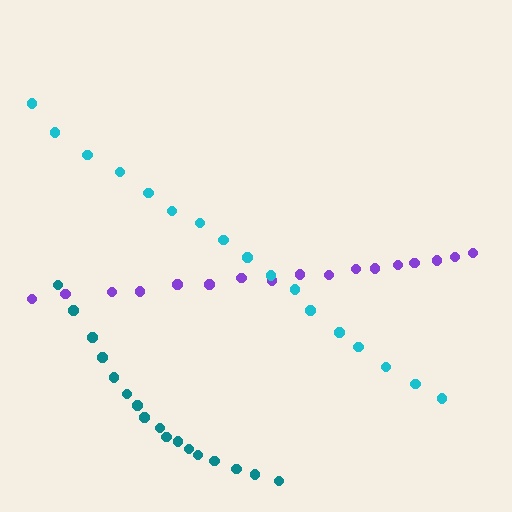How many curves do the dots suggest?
There are 3 distinct paths.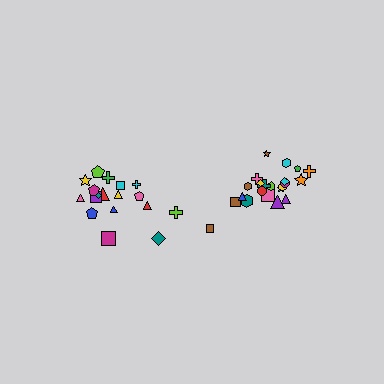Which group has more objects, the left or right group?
The right group.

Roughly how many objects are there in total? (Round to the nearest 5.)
Roughly 40 objects in total.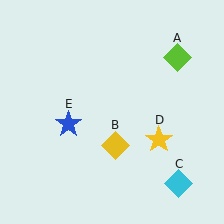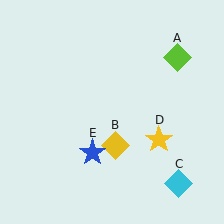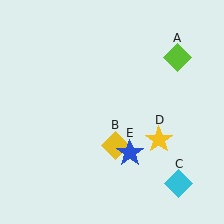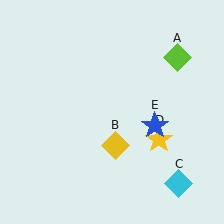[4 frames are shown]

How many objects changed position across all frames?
1 object changed position: blue star (object E).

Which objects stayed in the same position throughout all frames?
Lime diamond (object A) and yellow diamond (object B) and cyan diamond (object C) and yellow star (object D) remained stationary.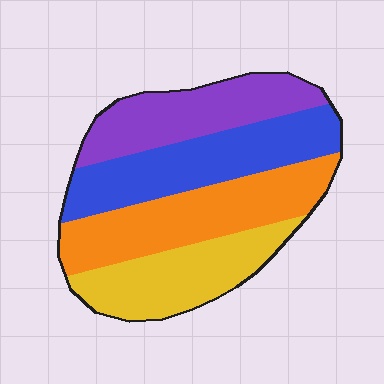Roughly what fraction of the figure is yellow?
Yellow covers around 20% of the figure.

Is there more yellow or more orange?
Orange.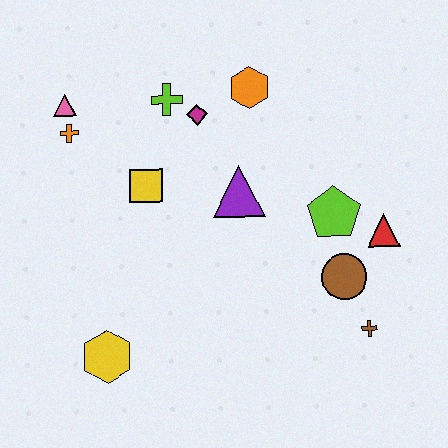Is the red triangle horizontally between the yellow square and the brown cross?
No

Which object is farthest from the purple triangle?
The yellow hexagon is farthest from the purple triangle.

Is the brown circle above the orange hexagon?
No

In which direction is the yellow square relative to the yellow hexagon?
The yellow square is above the yellow hexagon.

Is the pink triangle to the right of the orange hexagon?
No